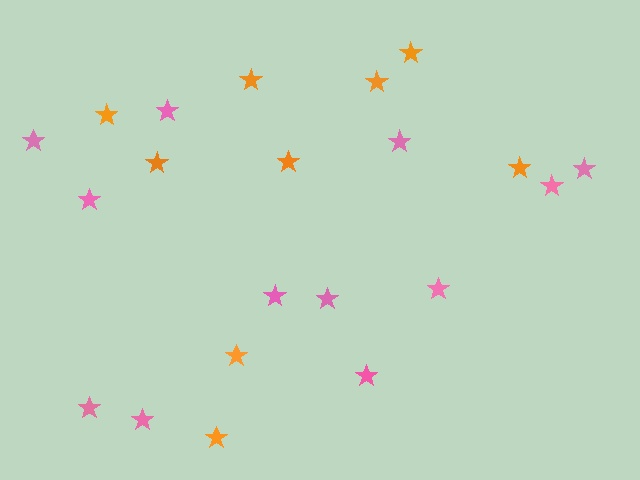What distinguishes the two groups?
There are 2 groups: one group of pink stars (12) and one group of orange stars (9).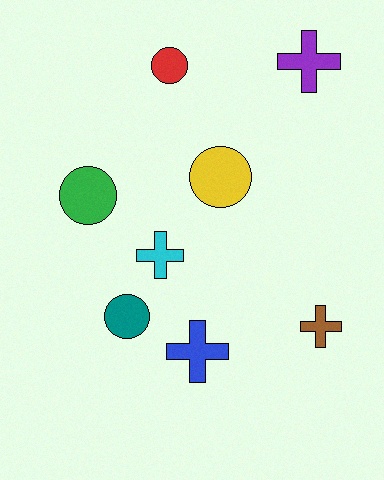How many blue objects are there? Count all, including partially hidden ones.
There is 1 blue object.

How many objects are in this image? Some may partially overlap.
There are 8 objects.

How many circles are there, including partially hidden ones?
There are 4 circles.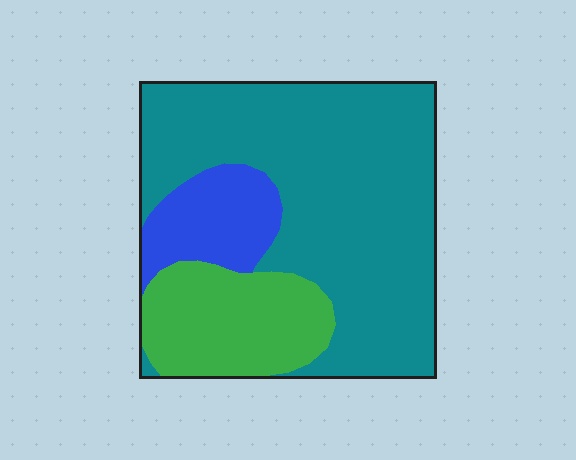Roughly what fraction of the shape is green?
Green takes up less than a quarter of the shape.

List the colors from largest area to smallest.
From largest to smallest: teal, green, blue.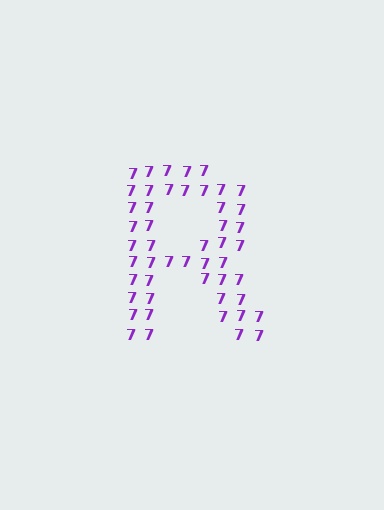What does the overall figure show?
The overall figure shows the letter R.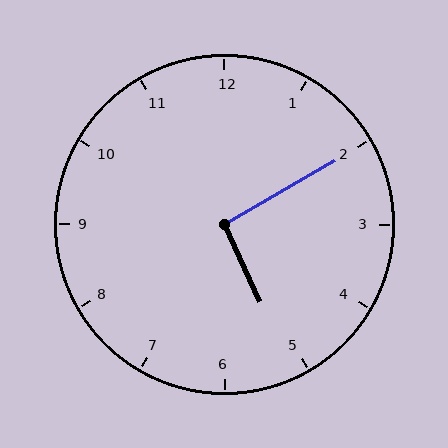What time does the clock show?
5:10.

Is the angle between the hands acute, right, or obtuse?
It is right.